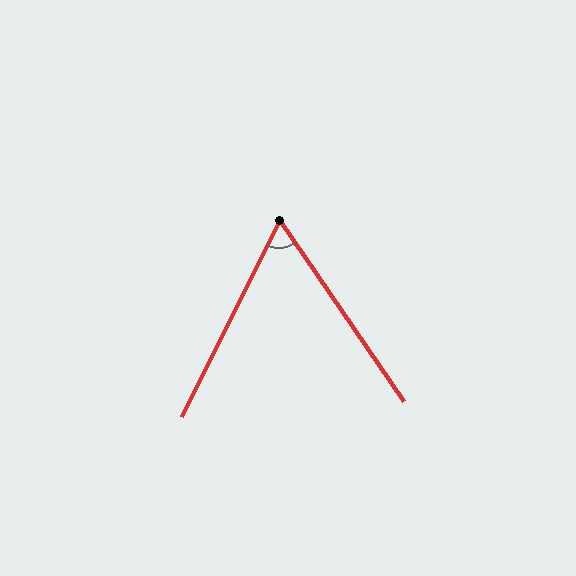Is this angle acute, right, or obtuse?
It is acute.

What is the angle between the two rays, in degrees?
Approximately 61 degrees.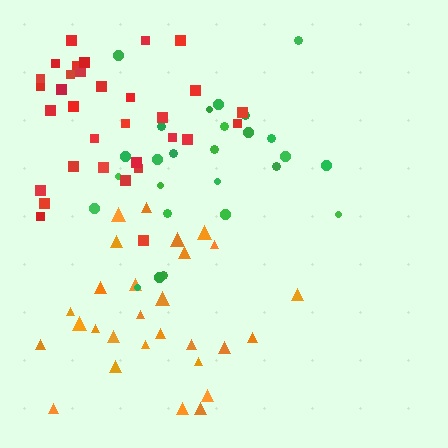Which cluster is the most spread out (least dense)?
Orange.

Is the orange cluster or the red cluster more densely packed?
Red.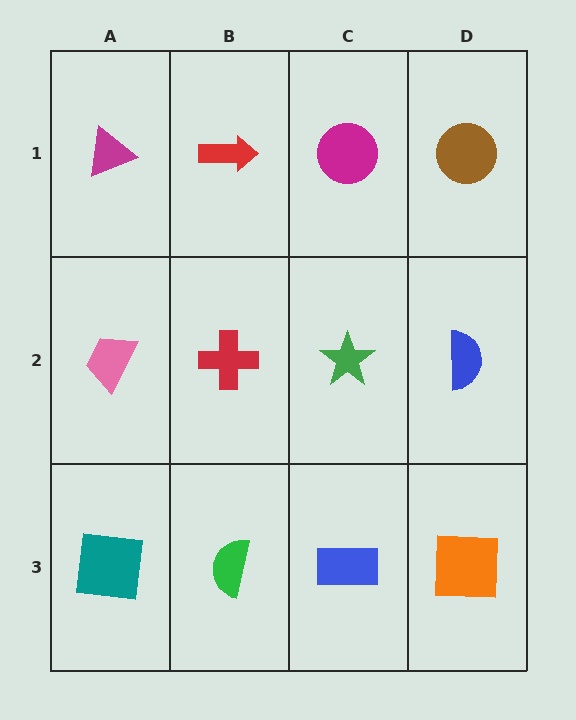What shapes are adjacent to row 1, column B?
A red cross (row 2, column B), a magenta triangle (row 1, column A), a magenta circle (row 1, column C).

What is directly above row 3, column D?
A blue semicircle.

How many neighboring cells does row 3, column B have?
3.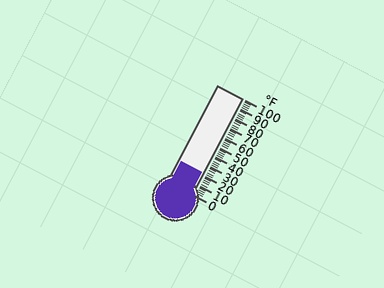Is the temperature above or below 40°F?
The temperature is below 40°F.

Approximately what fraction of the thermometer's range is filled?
The thermometer is filled to approximately 20% of its range.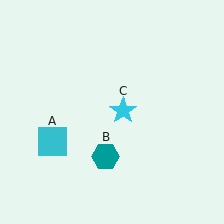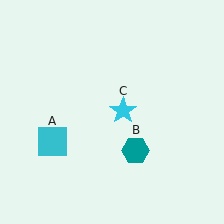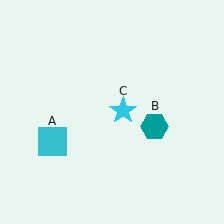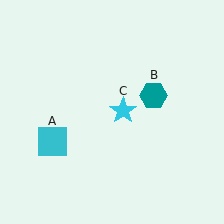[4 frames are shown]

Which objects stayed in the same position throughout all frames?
Cyan square (object A) and cyan star (object C) remained stationary.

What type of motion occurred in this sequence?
The teal hexagon (object B) rotated counterclockwise around the center of the scene.